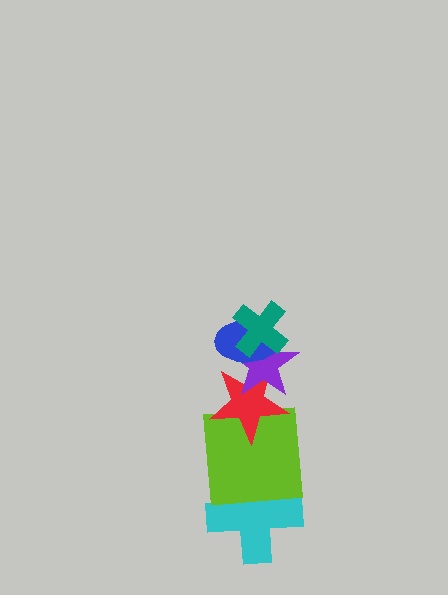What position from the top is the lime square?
The lime square is 5th from the top.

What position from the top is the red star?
The red star is 4th from the top.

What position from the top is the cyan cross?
The cyan cross is 6th from the top.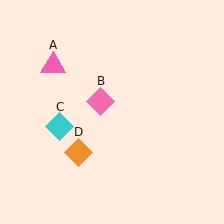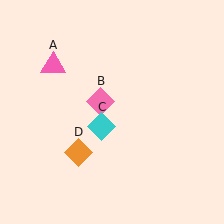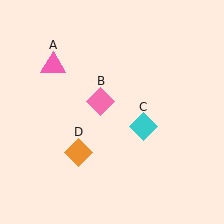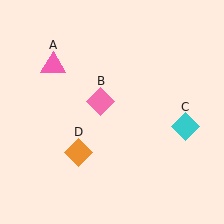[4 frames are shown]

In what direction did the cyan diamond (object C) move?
The cyan diamond (object C) moved right.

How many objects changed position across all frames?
1 object changed position: cyan diamond (object C).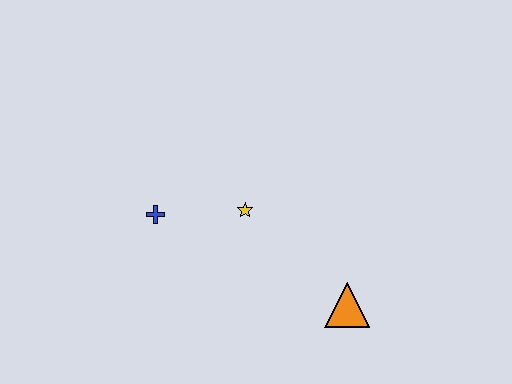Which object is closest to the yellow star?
The blue cross is closest to the yellow star.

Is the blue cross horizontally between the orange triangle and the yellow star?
No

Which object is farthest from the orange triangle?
The blue cross is farthest from the orange triangle.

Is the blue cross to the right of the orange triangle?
No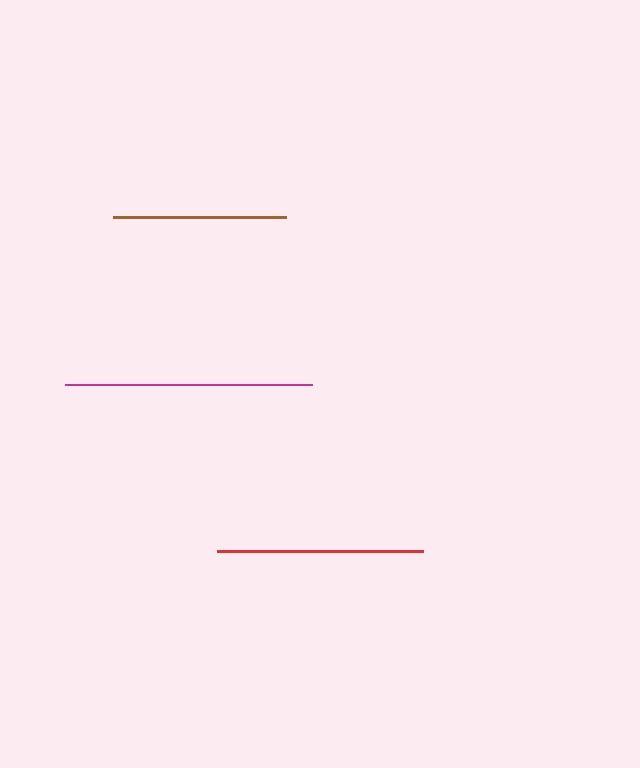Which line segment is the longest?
The magenta line is the longest at approximately 247 pixels.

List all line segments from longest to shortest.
From longest to shortest: magenta, red, brown.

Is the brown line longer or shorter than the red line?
The red line is longer than the brown line.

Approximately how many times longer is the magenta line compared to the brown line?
The magenta line is approximately 1.4 times the length of the brown line.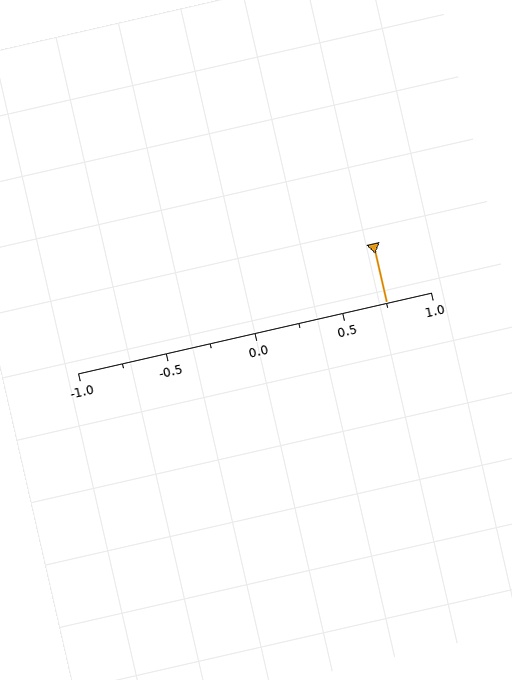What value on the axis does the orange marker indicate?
The marker indicates approximately 0.75.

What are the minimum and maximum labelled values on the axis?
The axis runs from -1.0 to 1.0.